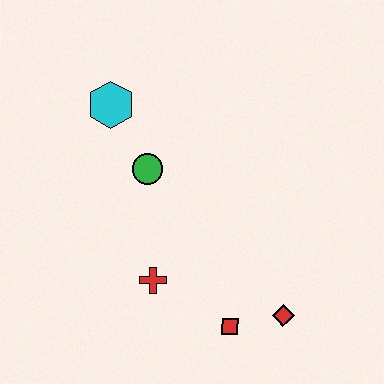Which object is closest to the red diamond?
The red square is closest to the red diamond.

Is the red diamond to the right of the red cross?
Yes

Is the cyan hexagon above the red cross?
Yes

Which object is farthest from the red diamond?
The cyan hexagon is farthest from the red diamond.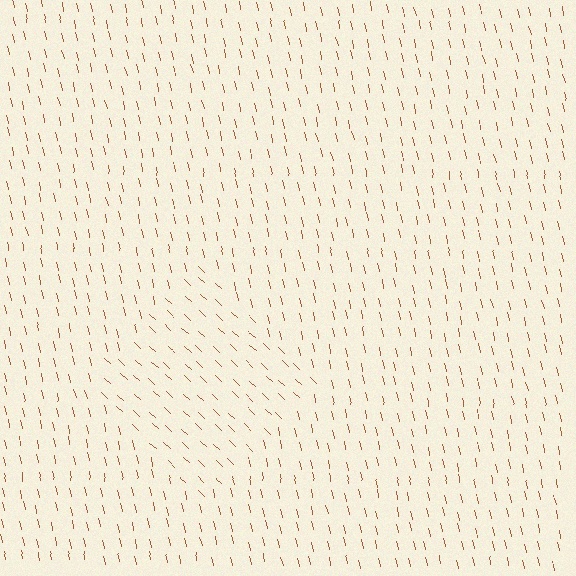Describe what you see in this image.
The image is filled with small brown line segments. A diamond region in the image has lines oriented differently from the surrounding lines, creating a visible texture boundary.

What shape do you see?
I see a diamond.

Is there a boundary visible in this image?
Yes, there is a texture boundary formed by a change in line orientation.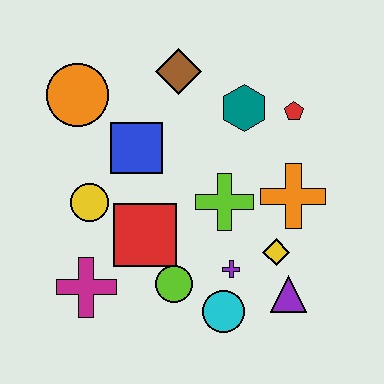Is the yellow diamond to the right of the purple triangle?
No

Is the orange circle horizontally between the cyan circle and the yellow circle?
No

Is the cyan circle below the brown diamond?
Yes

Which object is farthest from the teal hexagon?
The magenta cross is farthest from the teal hexagon.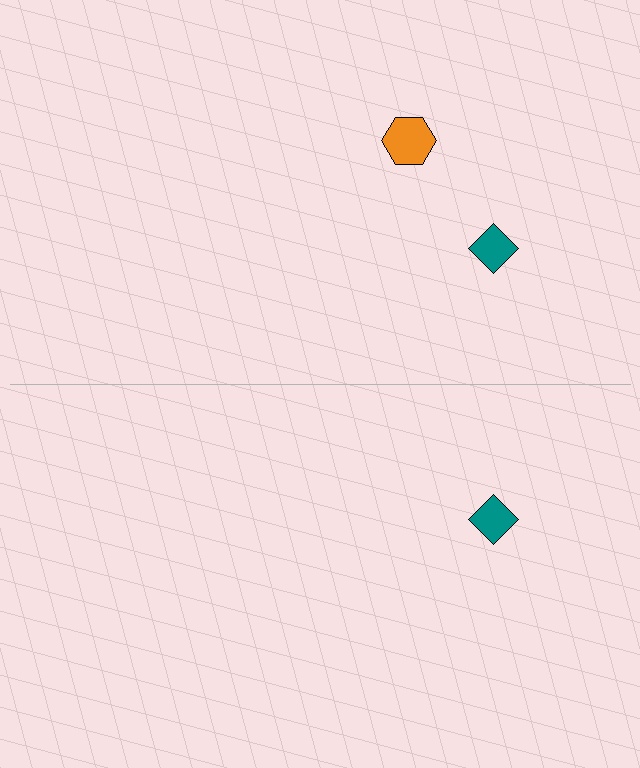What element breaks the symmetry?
A orange hexagon is missing from the bottom side.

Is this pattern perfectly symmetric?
No, the pattern is not perfectly symmetric. A orange hexagon is missing from the bottom side.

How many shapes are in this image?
There are 3 shapes in this image.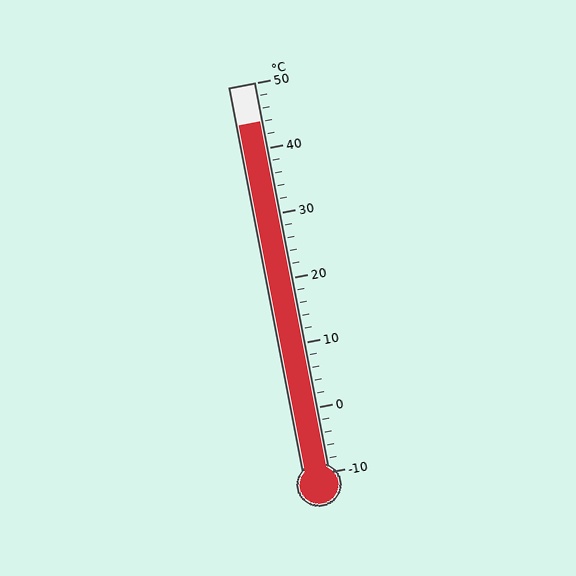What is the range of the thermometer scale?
The thermometer scale ranges from -10°C to 50°C.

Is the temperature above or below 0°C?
The temperature is above 0°C.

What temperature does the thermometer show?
The thermometer shows approximately 44°C.